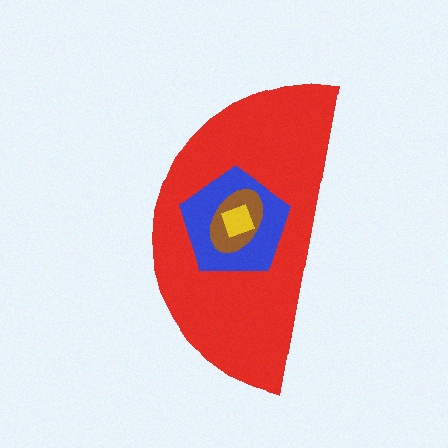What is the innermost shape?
The yellow diamond.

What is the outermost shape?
The red semicircle.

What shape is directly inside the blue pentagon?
The brown ellipse.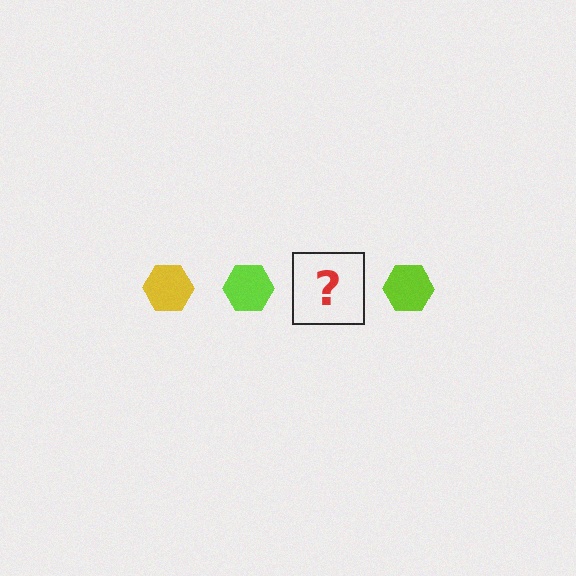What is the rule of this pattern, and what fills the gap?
The rule is that the pattern cycles through yellow, lime hexagons. The gap should be filled with a yellow hexagon.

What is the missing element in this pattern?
The missing element is a yellow hexagon.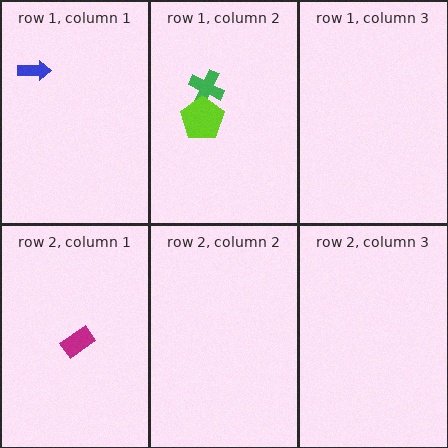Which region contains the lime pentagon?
The row 1, column 2 region.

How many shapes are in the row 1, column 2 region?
2.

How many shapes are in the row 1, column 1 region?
1.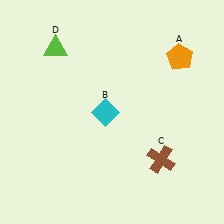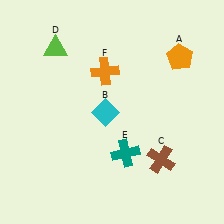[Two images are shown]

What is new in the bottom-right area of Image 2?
A teal cross (E) was added in the bottom-right area of Image 2.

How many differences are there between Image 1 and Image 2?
There are 2 differences between the two images.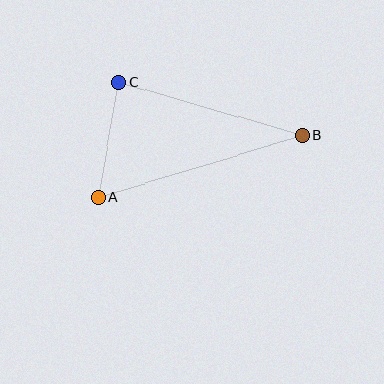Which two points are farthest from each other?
Points A and B are farthest from each other.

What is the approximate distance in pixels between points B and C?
The distance between B and C is approximately 192 pixels.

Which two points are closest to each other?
Points A and C are closest to each other.